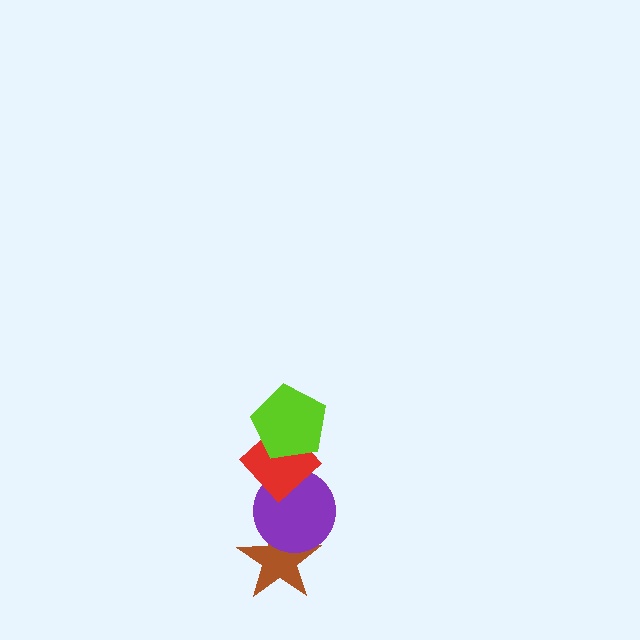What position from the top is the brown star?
The brown star is 4th from the top.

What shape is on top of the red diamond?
The lime pentagon is on top of the red diamond.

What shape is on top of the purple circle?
The red diamond is on top of the purple circle.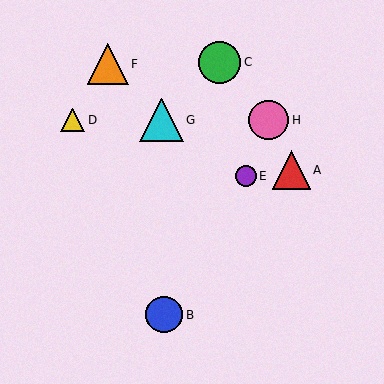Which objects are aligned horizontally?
Objects D, G, H are aligned horizontally.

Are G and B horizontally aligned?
No, G is at y≈120 and B is at y≈315.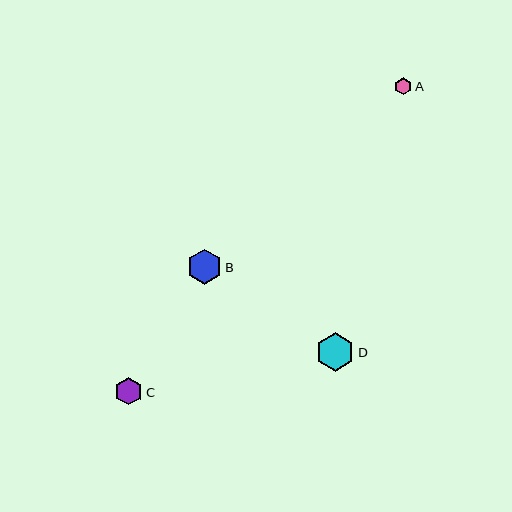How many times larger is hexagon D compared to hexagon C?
Hexagon D is approximately 1.4 times the size of hexagon C.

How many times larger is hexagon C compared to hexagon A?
Hexagon C is approximately 1.6 times the size of hexagon A.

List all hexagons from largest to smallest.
From largest to smallest: D, B, C, A.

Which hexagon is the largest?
Hexagon D is the largest with a size of approximately 38 pixels.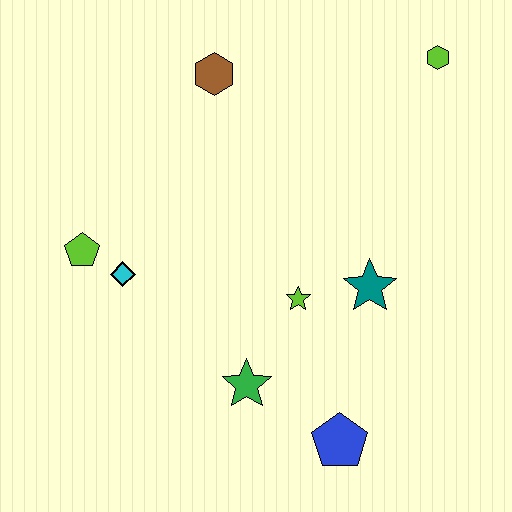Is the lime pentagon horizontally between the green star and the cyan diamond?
No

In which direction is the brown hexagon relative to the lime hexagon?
The brown hexagon is to the left of the lime hexagon.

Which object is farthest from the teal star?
The lime pentagon is farthest from the teal star.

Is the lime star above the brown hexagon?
No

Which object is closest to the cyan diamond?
The lime pentagon is closest to the cyan diamond.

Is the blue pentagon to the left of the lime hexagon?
Yes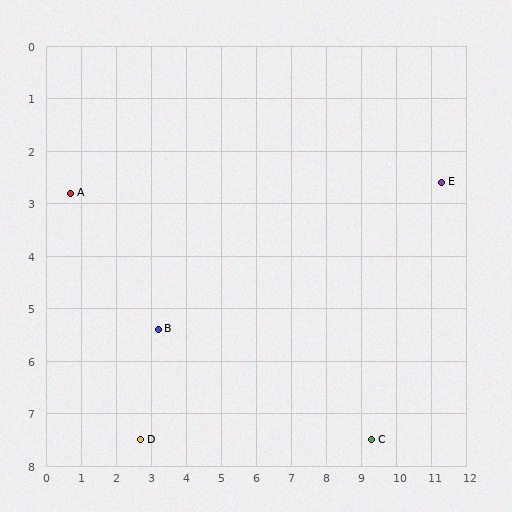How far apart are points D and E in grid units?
Points D and E are about 9.9 grid units apart.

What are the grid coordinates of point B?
Point B is at approximately (3.2, 5.4).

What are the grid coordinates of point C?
Point C is at approximately (9.3, 7.5).